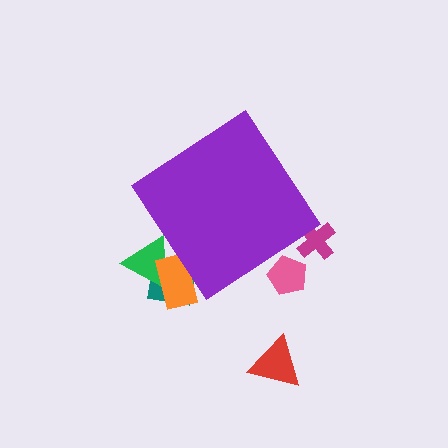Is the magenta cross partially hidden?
Yes, the magenta cross is partially hidden behind the purple diamond.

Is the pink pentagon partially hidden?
Yes, the pink pentagon is partially hidden behind the purple diamond.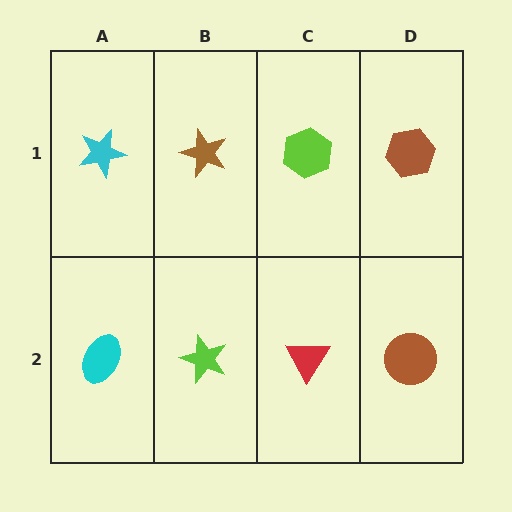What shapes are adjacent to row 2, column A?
A cyan star (row 1, column A), a lime star (row 2, column B).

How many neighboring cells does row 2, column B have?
3.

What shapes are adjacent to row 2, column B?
A brown star (row 1, column B), a cyan ellipse (row 2, column A), a red triangle (row 2, column C).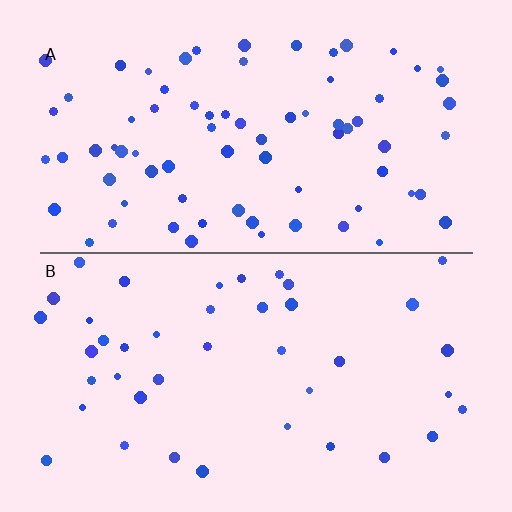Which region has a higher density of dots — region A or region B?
A (the top).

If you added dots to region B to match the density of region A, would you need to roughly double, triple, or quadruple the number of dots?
Approximately double.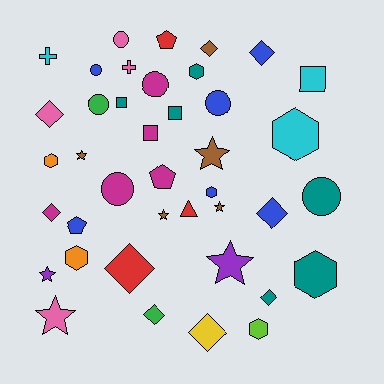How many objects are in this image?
There are 40 objects.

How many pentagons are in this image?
There are 3 pentagons.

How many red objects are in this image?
There are 3 red objects.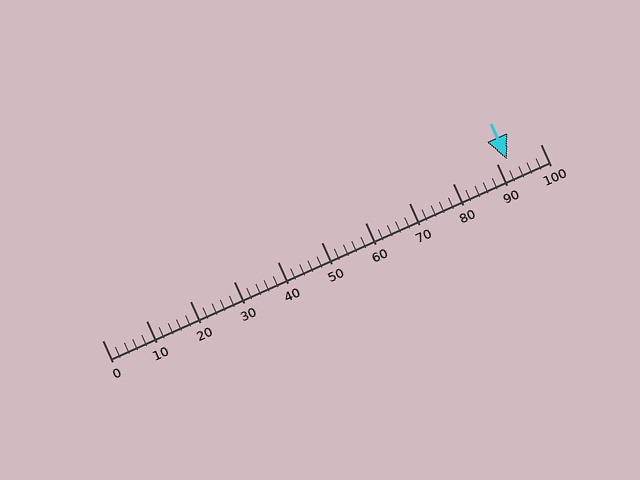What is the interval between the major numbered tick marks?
The major tick marks are spaced 10 units apart.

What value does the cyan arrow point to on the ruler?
The cyan arrow points to approximately 92.